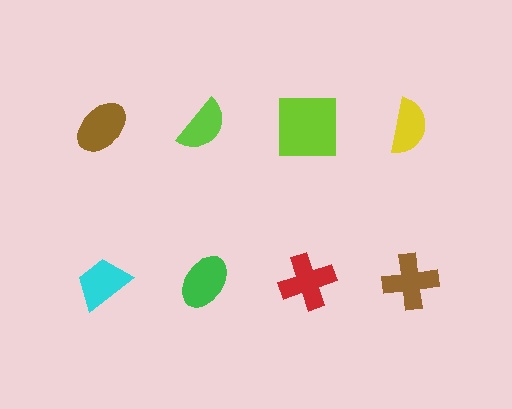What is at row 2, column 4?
A brown cross.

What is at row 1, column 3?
A lime square.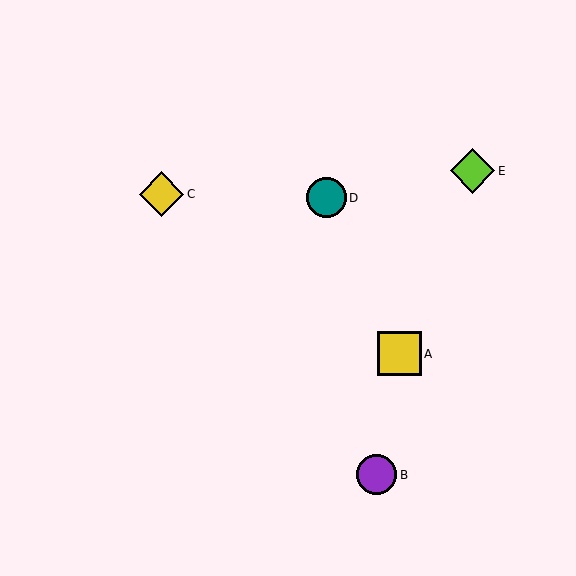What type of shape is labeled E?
Shape E is a lime diamond.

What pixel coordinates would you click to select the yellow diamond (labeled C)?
Click at (161, 194) to select the yellow diamond C.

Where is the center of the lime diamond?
The center of the lime diamond is at (472, 171).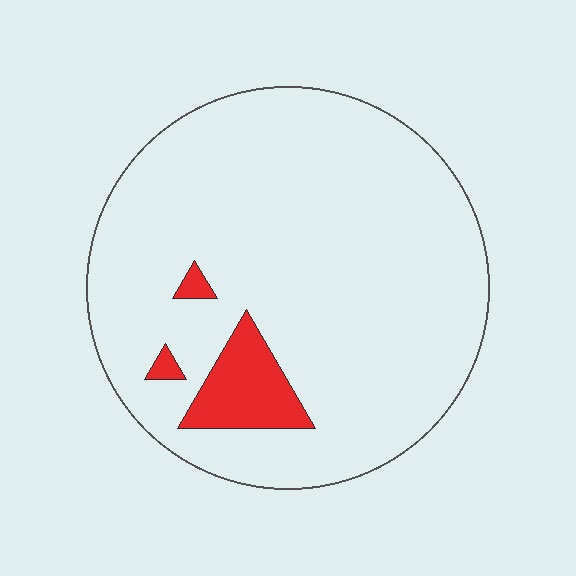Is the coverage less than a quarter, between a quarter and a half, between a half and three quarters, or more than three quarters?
Less than a quarter.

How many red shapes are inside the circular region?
3.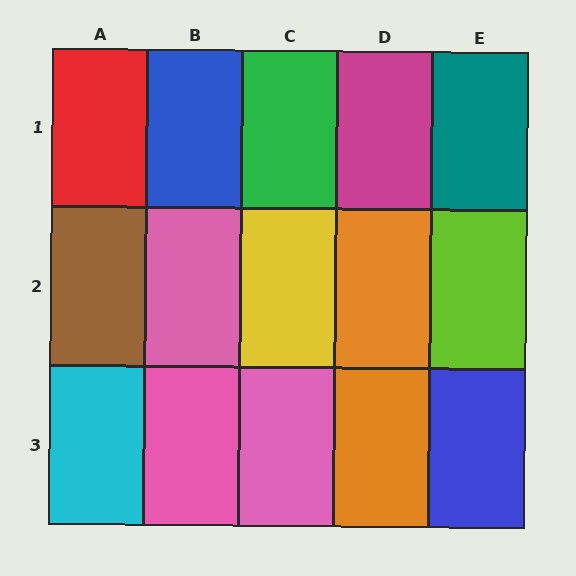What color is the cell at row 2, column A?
Brown.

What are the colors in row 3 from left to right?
Cyan, pink, pink, orange, blue.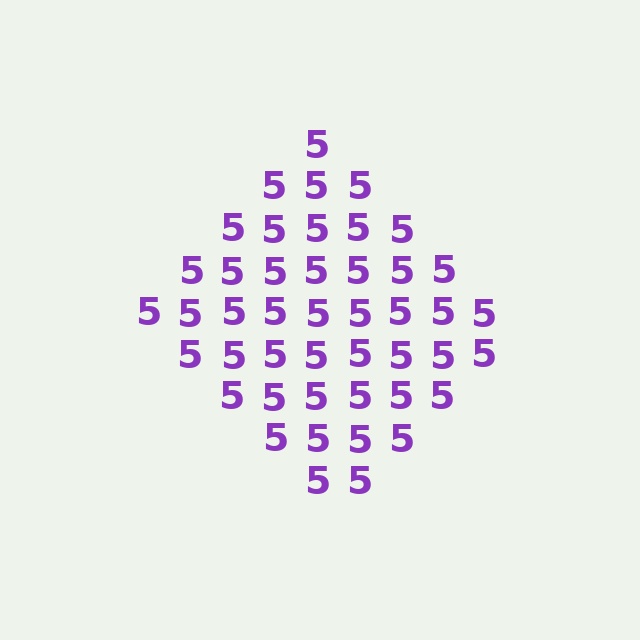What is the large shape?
The large shape is a diamond.